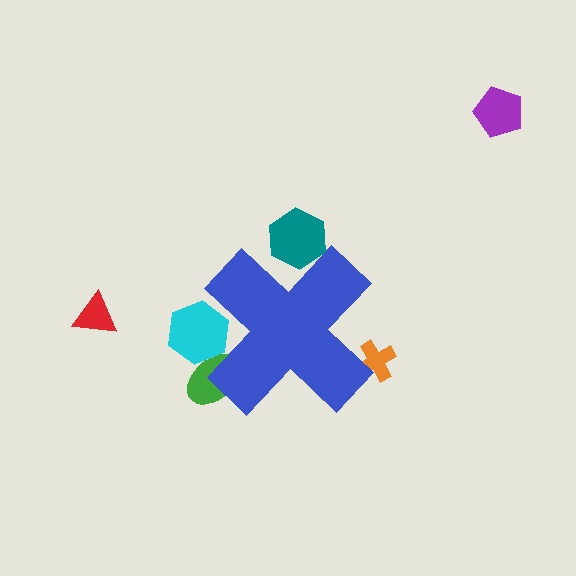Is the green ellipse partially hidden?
Yes, the green ellipse is partially hidden behind the blue cross.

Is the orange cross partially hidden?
Yes, the orange cross is partially hidden behind the blue cross.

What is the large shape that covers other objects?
A blue cross.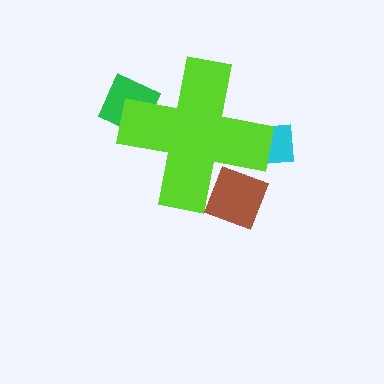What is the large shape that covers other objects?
A lime cross.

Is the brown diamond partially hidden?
Yes, the brown diamond is partially hidden behind the lime cross.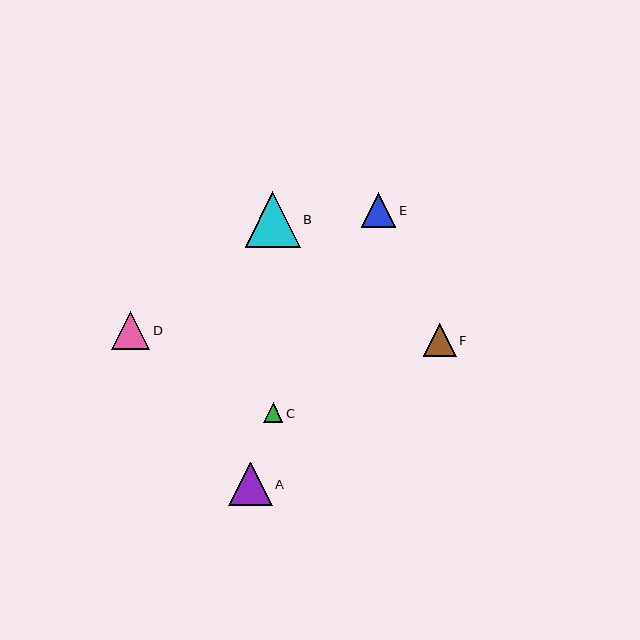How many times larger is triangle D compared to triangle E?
Triangle D is approximately 1.1 times the size of triangle E.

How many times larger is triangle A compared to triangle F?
Triangle A is approximately 1.3 times the size of triangle F.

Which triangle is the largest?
Triangle B is the largest with a size of approximately 55 pixels.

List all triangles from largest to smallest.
From largest to smallest: B, A, D, E, F, C.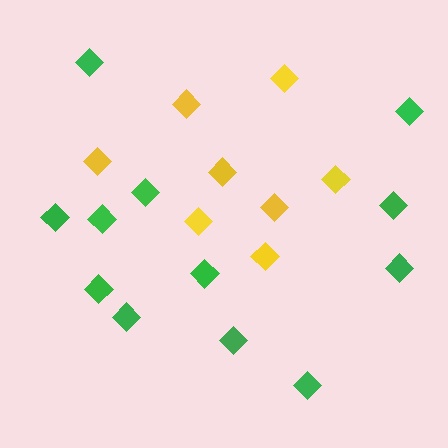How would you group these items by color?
There are 2 groups: one group of yellow diamonds (8) and one group of green diamonds (12).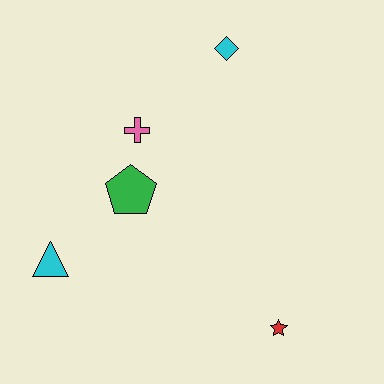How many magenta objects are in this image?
There are no magenta objects.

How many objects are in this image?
There are 5 objects.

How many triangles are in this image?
There is 1 triangle.